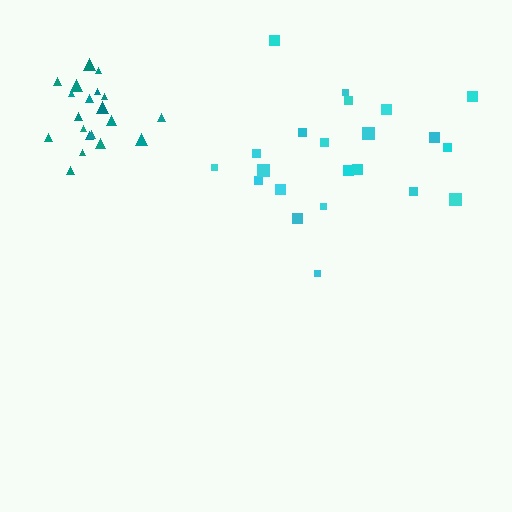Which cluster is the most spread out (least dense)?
Cyan.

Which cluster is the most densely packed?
Teal.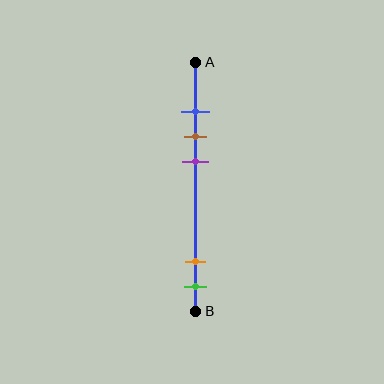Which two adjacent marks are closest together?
The blue and brown marks are the closest adjacent pair.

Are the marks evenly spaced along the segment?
No, the marks are not evenly spaced.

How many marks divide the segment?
There are 5 marks dividing the segment.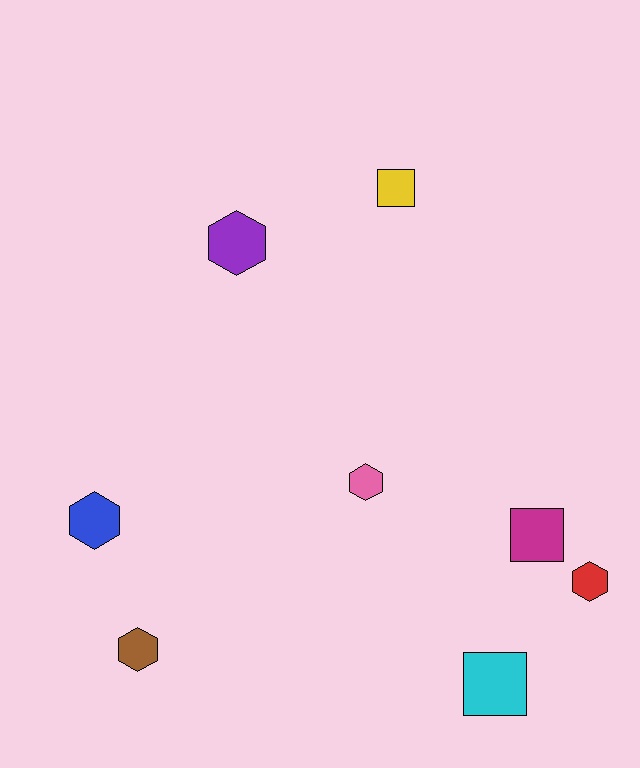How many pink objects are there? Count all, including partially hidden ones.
There is 1 pink object.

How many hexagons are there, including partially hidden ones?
There are 5 hexagons.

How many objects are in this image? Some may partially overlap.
There are 8 objects.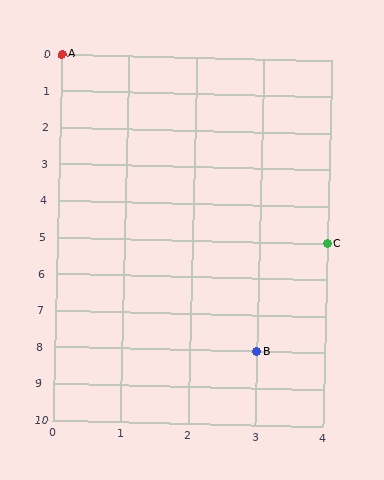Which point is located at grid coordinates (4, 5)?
Point C is at (4, 5).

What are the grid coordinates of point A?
Point A is at grid coordinates (0, 0).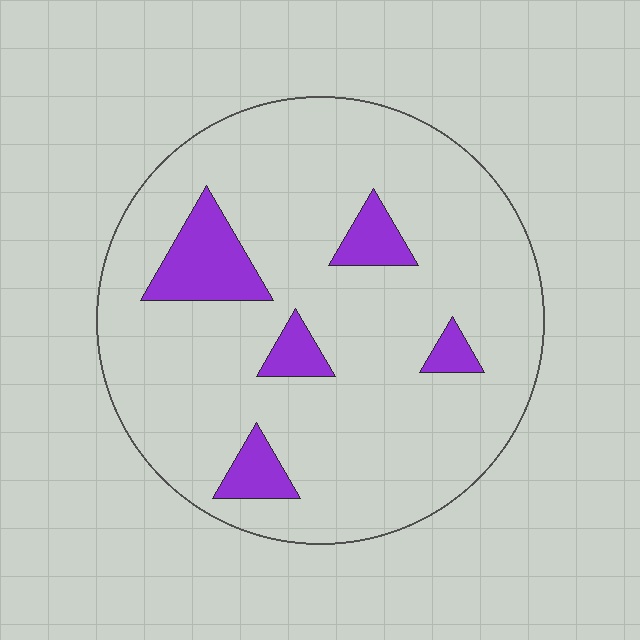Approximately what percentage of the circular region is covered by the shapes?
Approximately 10%.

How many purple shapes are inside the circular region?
5.